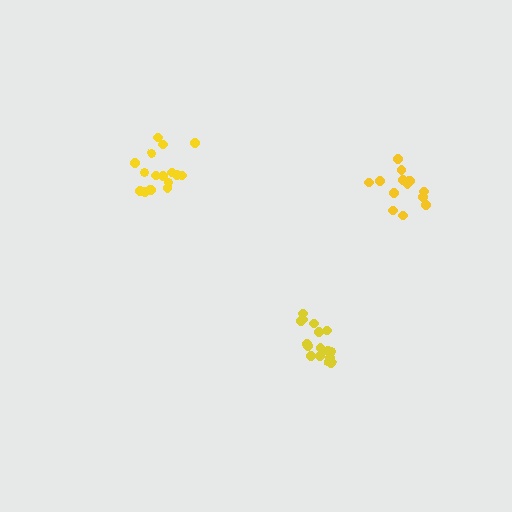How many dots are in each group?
Group 1: 14 dots, Group 2: 16 dots, Group 3: 16 dots (46 total).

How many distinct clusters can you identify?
There are 3 distinct clusters.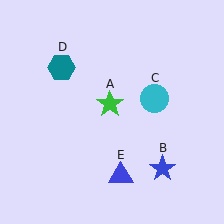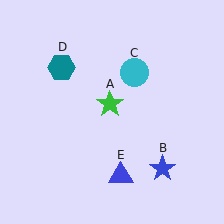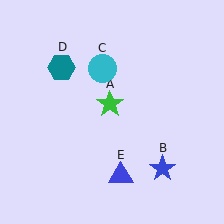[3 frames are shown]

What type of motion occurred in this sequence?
The cyan circle (object C) rotated counterclockwise around the center of the scene.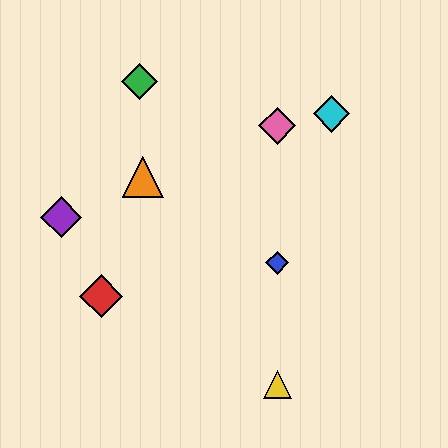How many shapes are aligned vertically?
3 shapes (the blue diamond, the yellow triangle, the pink diamond) are aligned vertically.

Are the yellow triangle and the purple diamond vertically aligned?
No, the yellow triangle is at x≈277 and the purple diamond is at x≈61.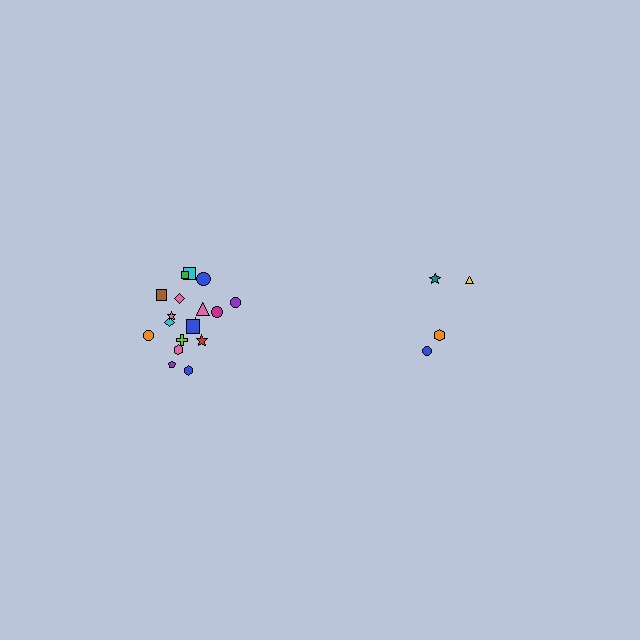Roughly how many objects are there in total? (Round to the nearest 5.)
Roughly 20 objects in total.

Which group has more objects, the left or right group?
The left group.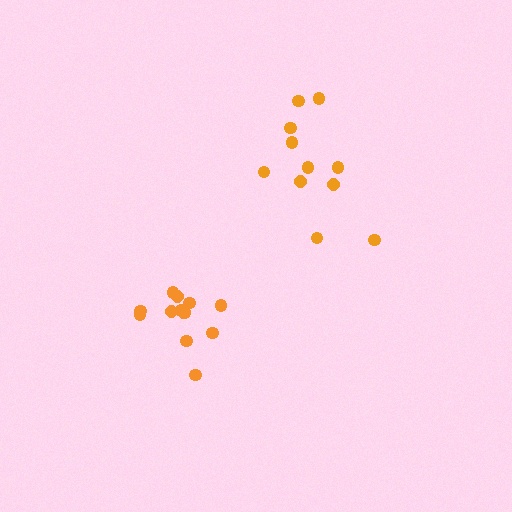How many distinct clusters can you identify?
There are 2 distinct clusters.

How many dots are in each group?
Group 1: 11 dots, Group 2: 13 dots (24 total).